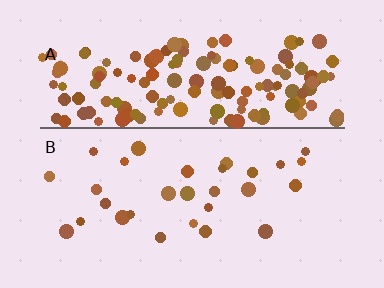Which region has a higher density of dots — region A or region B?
A (the top).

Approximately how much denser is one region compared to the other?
Approximately 5.2× — region A over region B.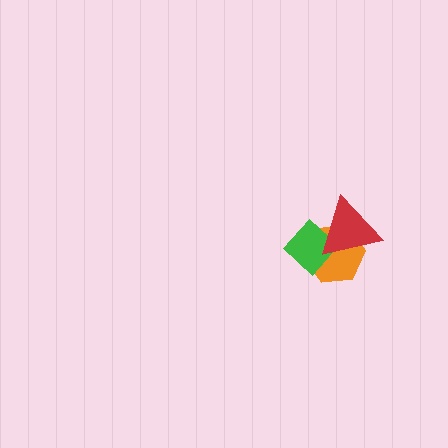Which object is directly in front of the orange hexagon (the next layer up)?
The green diamond is directly in front of the orange hexagon.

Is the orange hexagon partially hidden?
Yes, it is partially covered by another shape.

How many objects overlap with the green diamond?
2 objects overlap with the green diamond.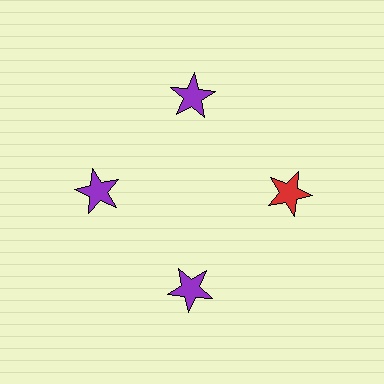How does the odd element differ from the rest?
It has a different color: red instead of purple.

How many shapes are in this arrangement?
There are 4 shapes arranged in a ring pattern.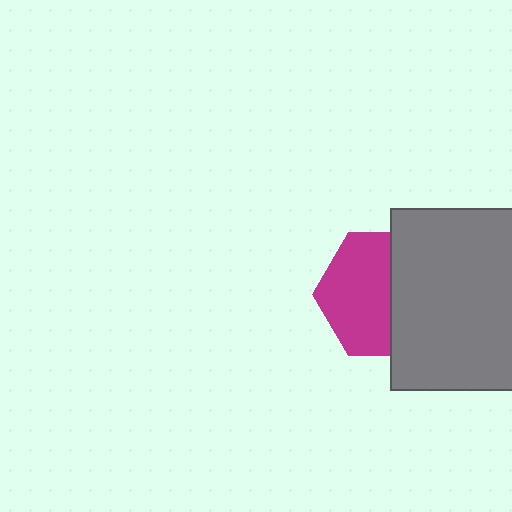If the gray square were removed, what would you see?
You would see the complete magenta hexagon.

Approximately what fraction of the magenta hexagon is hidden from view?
Roughly 45% of the magenta hexagon is hidden behind the gray square.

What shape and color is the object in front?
The object in front is a gray square.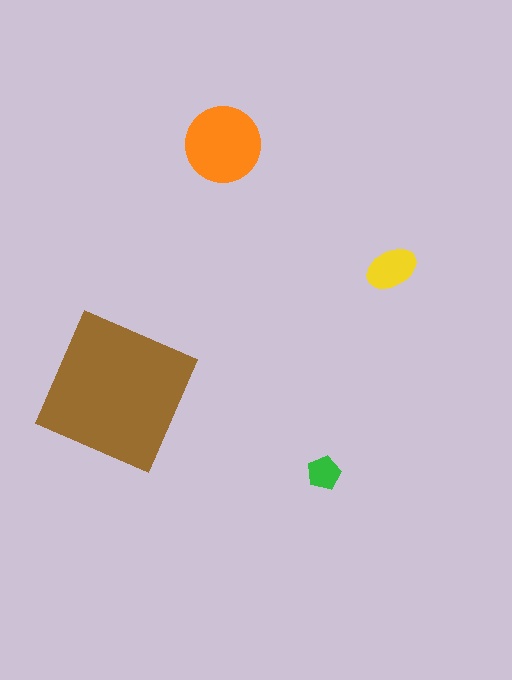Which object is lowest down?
The green pentagon is bottommost.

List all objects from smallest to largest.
The green pentagon, the yellow ellipse, the orange circle, the brown square.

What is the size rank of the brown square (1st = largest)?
1st.